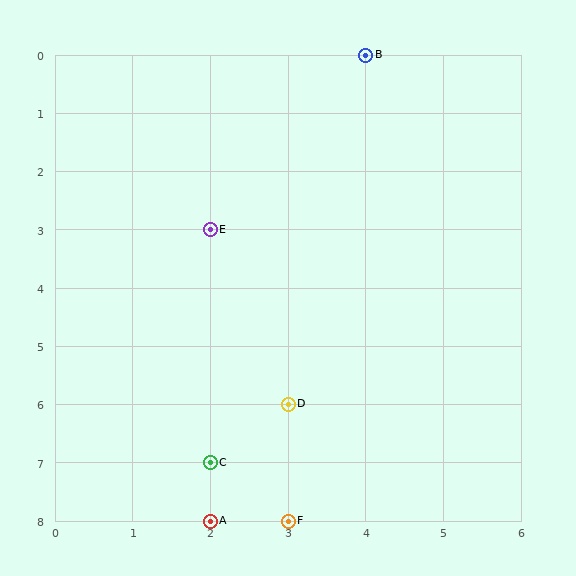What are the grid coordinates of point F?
Point F is at grid coordinates (3, 8).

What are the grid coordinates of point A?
Point A is at grid coordinates (2, 8).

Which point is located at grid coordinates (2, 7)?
Point C is at (2, 7).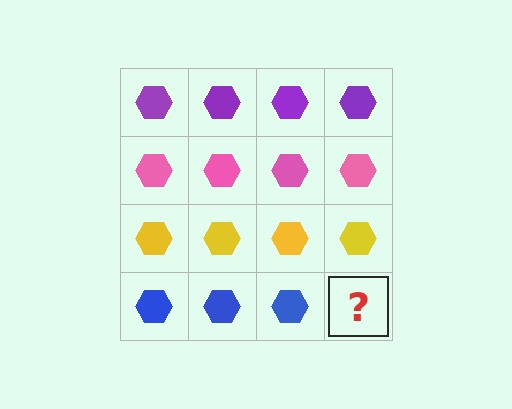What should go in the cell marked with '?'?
The missing cell should contain a blue hexagon.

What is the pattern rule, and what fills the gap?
The rule is that each row has a consistent color. The gap should be filled with a blue hexagon.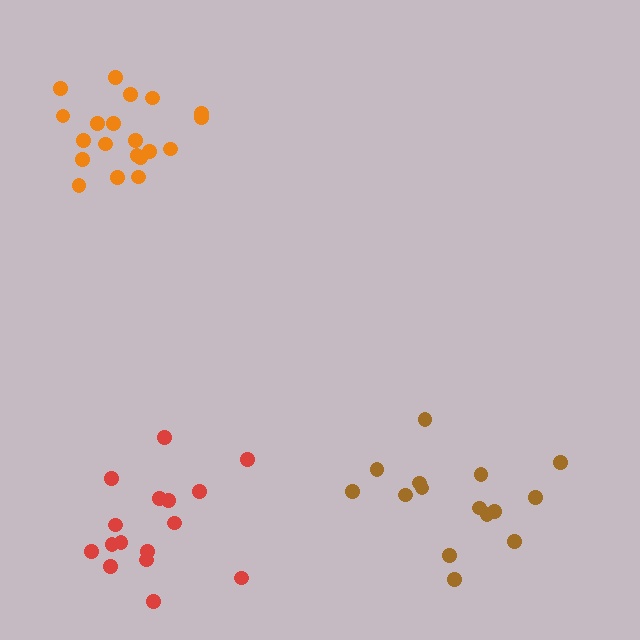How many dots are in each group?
Group 1: 16 dots, Group 2: 15 dots, Group 3: 20 dots (51 total).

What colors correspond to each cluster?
The clusters are colored: red, brown, orange.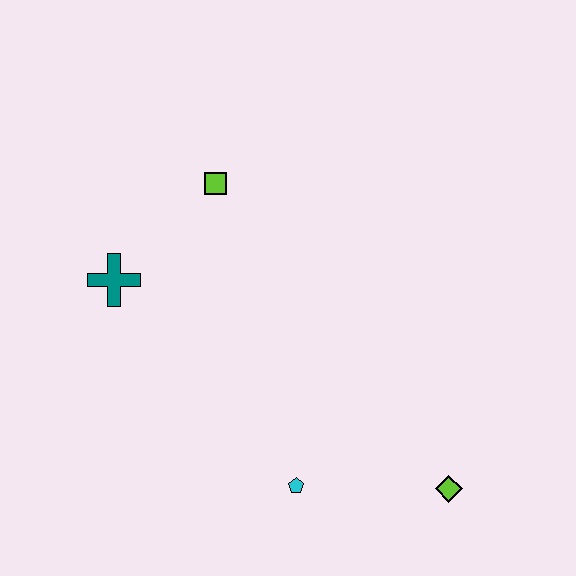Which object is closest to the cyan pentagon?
The lime diamond is closest to the cyan pentagon.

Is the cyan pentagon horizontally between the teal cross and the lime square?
No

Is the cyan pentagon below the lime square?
Yes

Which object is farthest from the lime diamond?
The teal cross is farthest from the lime diamond.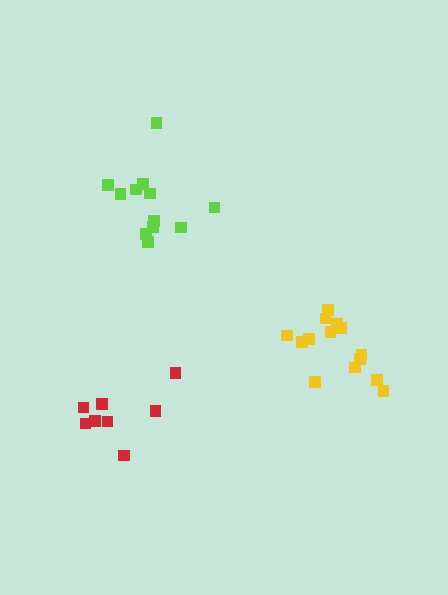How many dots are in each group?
Group 1: 14 dots, Group 2: 8 dots, Group 3: 12 dots (34 total).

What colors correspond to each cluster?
The clusters are colored: yellow, red, lime.